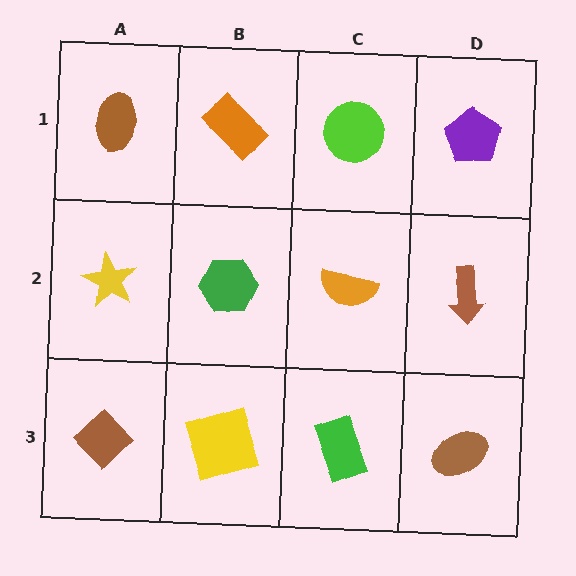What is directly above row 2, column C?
A lime circle.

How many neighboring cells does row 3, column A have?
2.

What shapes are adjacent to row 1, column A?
A yellow star (row 2, column A), an orange rectangle (row 1, column B).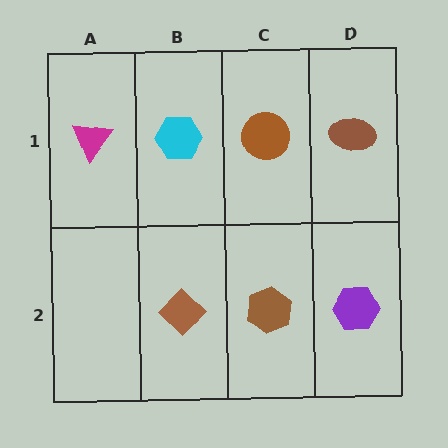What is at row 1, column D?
A brown ellipse.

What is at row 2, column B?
A brown diamond.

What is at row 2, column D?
A purple hexagon.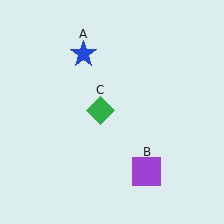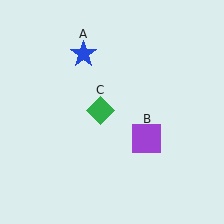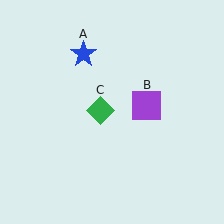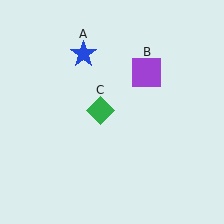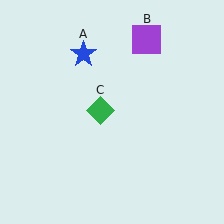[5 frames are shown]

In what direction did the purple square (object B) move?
The purple square (object B) moved up.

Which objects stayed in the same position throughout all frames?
Blue star (object A) and green diamond (object C) remained stationary.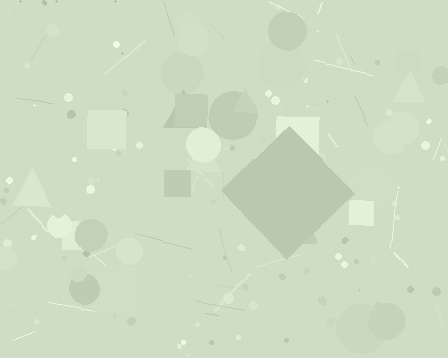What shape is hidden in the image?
A diamond is hidden in the image.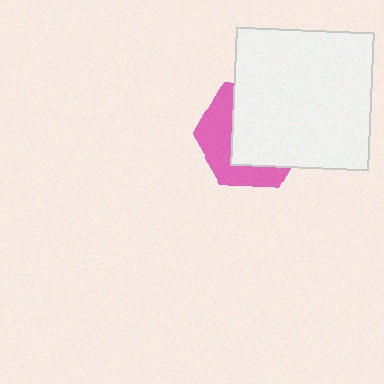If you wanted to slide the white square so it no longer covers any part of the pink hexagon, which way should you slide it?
Slide it toward the upper-right — that is the most direct way to separate the two shapes.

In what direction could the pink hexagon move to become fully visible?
The pink hexagon could move toward the lower-left. That would shift it out from behind the white square entirely.